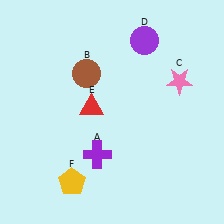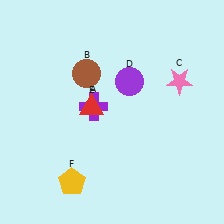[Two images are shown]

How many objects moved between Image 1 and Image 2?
2 objects moved between the two images.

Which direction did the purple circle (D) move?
The purple circle (D) moved down.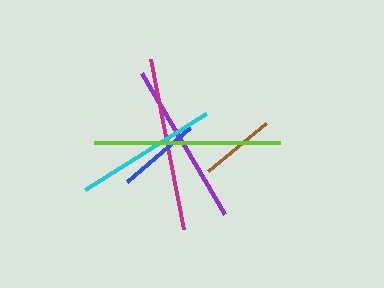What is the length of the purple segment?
The purple segment is approximately 164 pixels long.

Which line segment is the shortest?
The brown line is the shortest at approximately 75 pixels.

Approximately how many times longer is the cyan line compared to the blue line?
The cyan line is approximately 1.7 times the length of the blue line.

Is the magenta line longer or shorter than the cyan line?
The magenta line is longer than the cyan line.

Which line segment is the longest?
The lime line is the longest at approximately 186 pixels.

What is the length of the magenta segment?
The magenta segment is approximately 173 pixels long.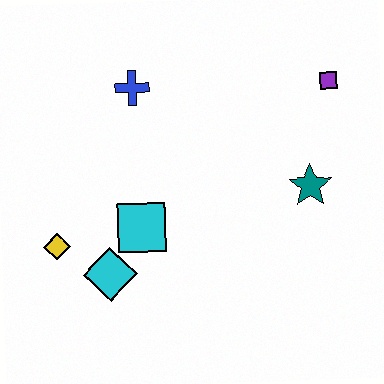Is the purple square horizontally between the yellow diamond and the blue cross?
No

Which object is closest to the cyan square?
The cyan diamond is closest to the cyan square.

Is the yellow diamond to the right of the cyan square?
No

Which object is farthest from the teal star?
The yellow diamond is farthest from the teal star.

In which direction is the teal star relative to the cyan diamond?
The teal star is to the right of the cyan diamond.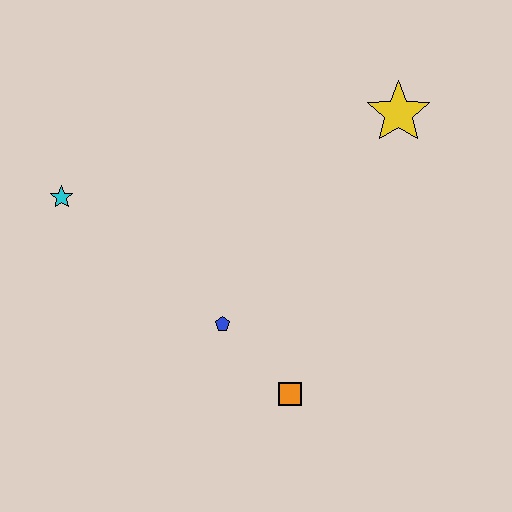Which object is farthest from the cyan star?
The yellow star is farthest from the cyan star.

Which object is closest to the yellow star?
The blue pentagon is closest to the yellow star.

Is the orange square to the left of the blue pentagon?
No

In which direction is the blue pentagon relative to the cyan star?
The blue pentagon is to the right of the cyan star.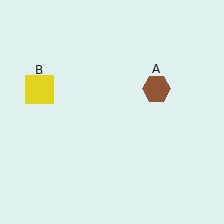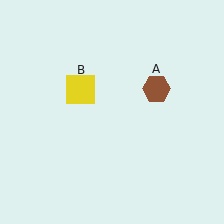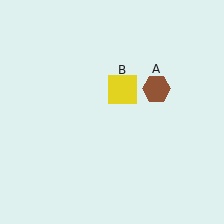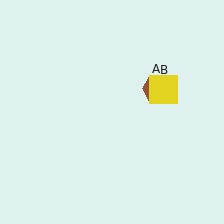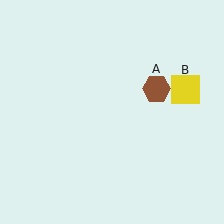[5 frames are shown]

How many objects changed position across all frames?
1 object changed position: yellow square (object B).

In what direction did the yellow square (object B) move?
The yellow square (object B) moved right.